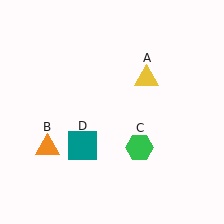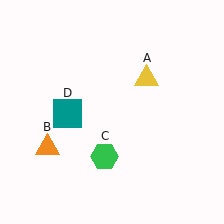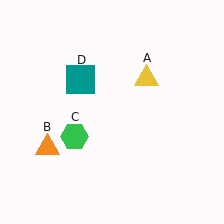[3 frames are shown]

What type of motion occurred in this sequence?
The green hexagon (object C), teal square (object D) rotated clockwise around the center of the scene.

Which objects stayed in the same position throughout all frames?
Yellow triangle (object A) and orange triangle (object B) remained stationary.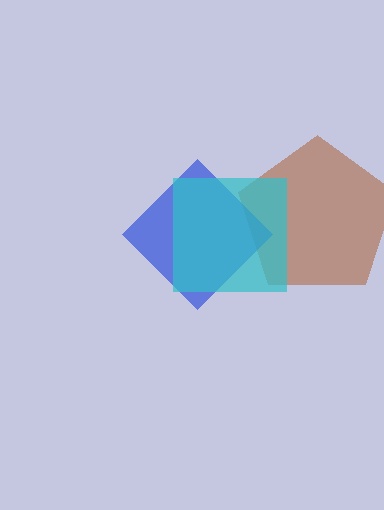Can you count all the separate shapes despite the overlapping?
Yes, there are 3 separate shapes.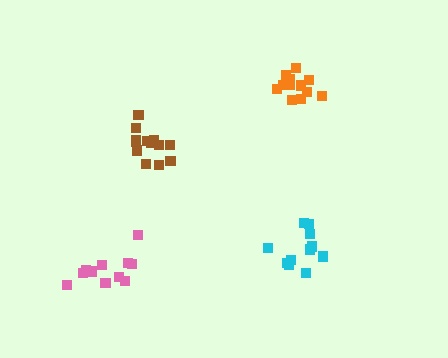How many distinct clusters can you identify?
There are 4 distinct clusters.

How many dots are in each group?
Group 1: 12 dots, Group 2: 11 dots, Group 3: 13 dots, Group 4: 11 dots (47 total).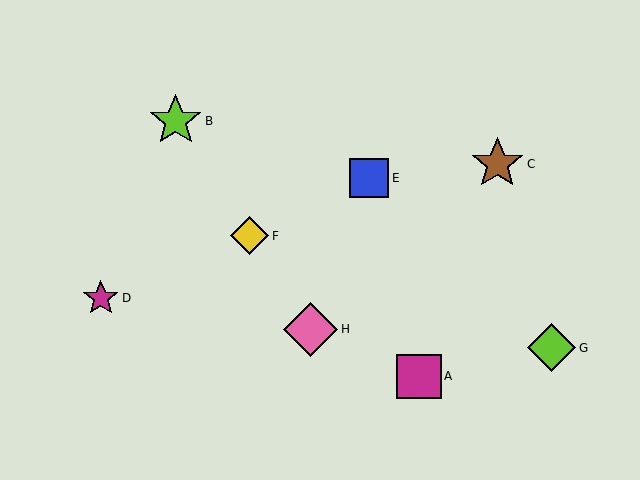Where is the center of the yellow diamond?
The center of the yellow diamond is at (249, 236).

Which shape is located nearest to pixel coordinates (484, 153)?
The brown star (labeled C) at (497, 164) is nearest to that location.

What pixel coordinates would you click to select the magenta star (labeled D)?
Click at (101, 298) to select the magenta star D.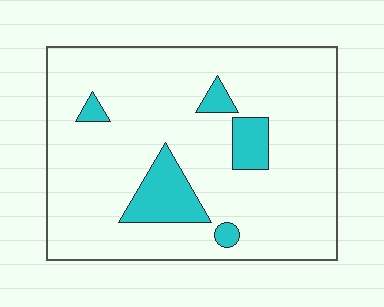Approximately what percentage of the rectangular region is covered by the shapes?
Approximately 10%.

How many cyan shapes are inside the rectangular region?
5.